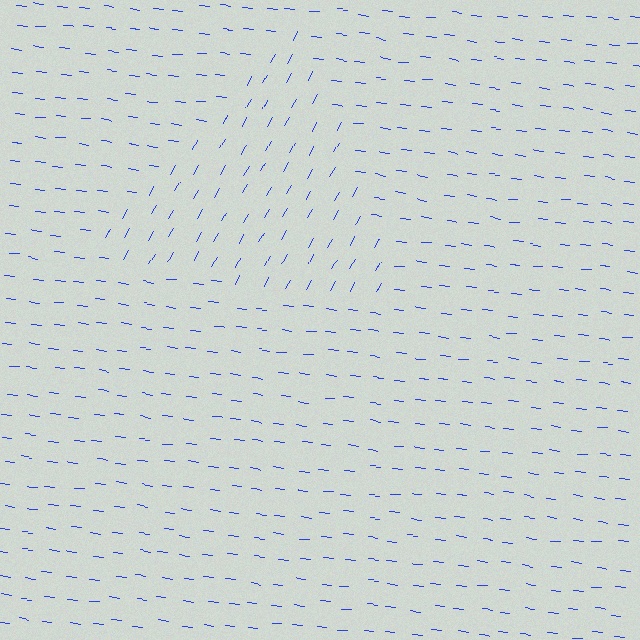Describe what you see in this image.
The image is filled with small blue line segments. A triangle region in the image has lines oriented differently from the surrounding lines, creating a visible texture boundary.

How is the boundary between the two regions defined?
The boundary is defined purely by a change in line orientation (approximately 67 degrees difference). All lines are the same color and thickness.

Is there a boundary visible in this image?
Yes, there is a texture boundary formed by a change in line orientation.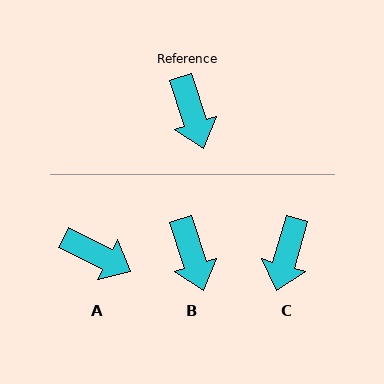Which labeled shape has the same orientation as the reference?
B.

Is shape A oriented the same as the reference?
No, it is off by about 46 degrees.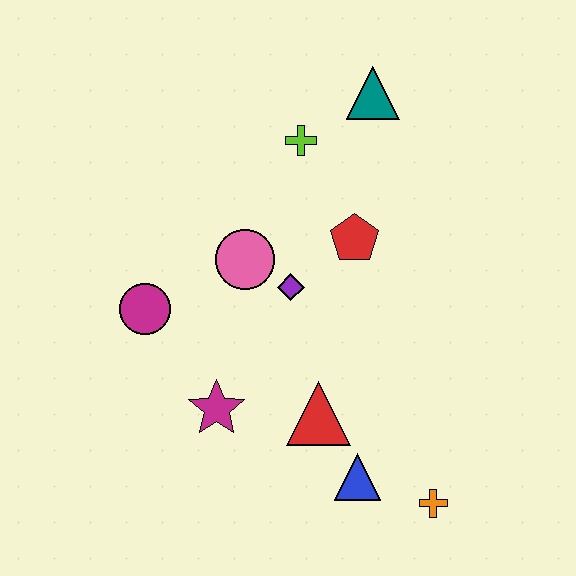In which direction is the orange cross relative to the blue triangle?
The orange cross is to the right of the blue triangle.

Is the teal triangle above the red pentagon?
Yes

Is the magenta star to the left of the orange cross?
Yes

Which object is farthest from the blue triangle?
The teal triangle is farthest from the blue triangle.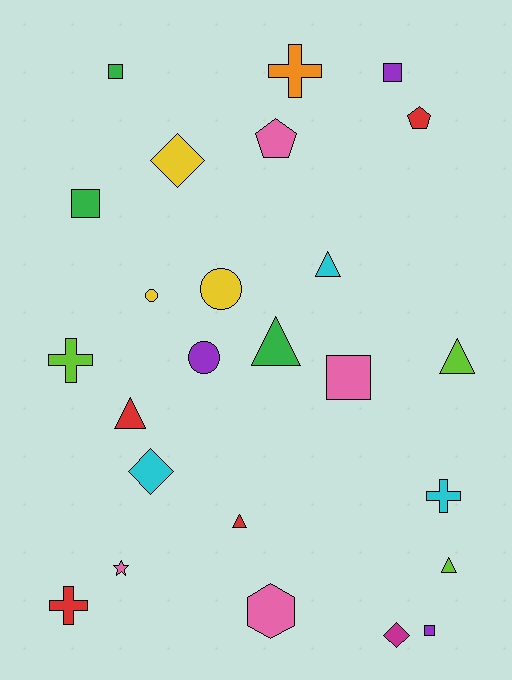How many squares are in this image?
There are 5 squares.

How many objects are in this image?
There are 25 objects.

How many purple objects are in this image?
There are 3 purple objects.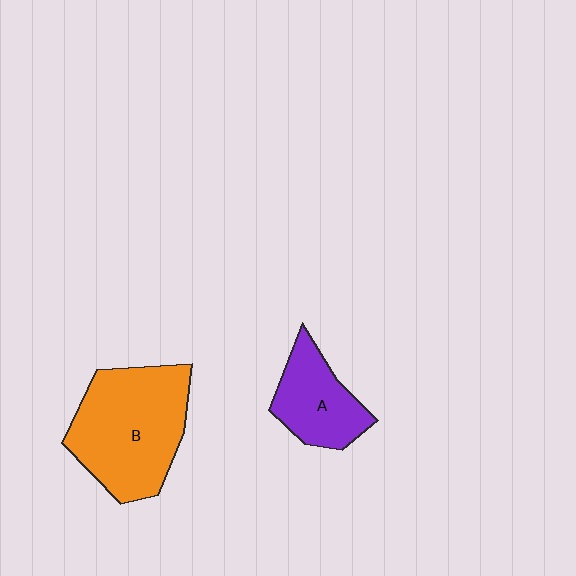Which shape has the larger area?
Shape B (orange).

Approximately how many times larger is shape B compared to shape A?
Approximately 1.8 times.